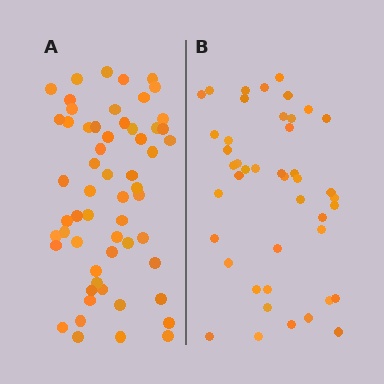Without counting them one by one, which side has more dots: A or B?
Region A (the left region) has more dots.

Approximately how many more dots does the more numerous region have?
Region A has approximately 15 more dots than region B.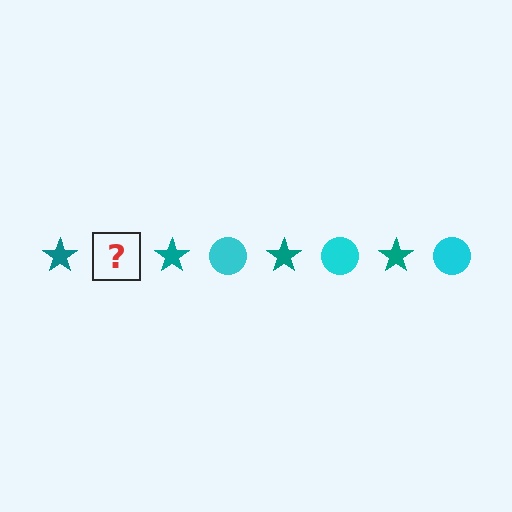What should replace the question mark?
The question mark should be replaced with a cyan circle.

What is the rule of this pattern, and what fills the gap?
The rule is that the pattern alternates between teal star and cyan circle. The gap should be filled with a cyan circle.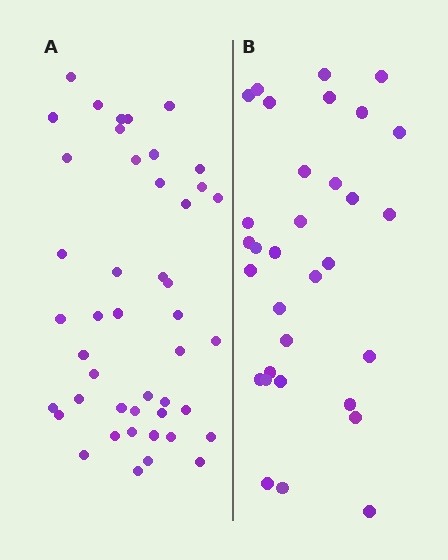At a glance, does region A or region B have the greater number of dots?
Region A (the left region) has more dots.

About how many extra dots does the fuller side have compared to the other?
Region A has approximately 15 more dots than region B.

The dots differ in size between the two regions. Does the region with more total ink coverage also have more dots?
No. Region B has more total ink coverage because its dots are larger, but region A actually contains more individual dots. Total area can be misleading — the number of items is what matters here.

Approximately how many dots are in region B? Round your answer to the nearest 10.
About 30 dots. (The exact count is 32, which rounds to 30.)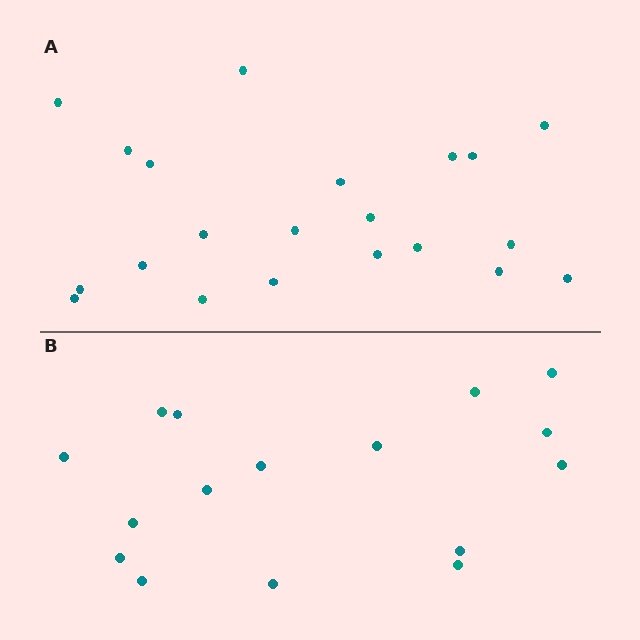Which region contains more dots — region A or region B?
Region A (the top region) has more dots.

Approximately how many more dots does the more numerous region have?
Region A has about 5 more dots than region B.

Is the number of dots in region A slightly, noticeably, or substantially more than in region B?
Region A has noticeably more, but not dramatically so. The ratio is roughly 1.3 to 1.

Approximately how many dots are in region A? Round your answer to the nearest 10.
About 20 dots. (The exact count is 21, which rounds to 20.)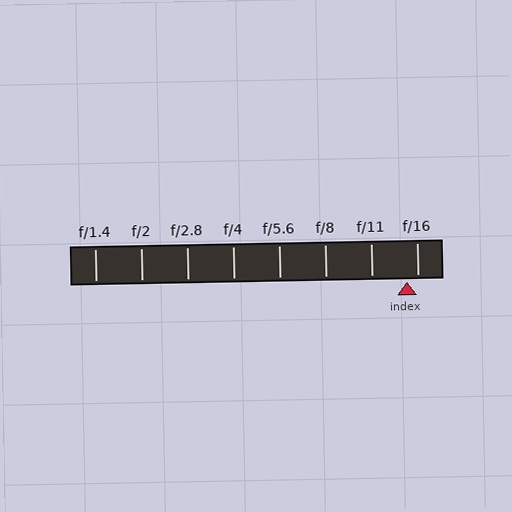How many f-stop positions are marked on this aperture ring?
There are 8 f-stop positions marked.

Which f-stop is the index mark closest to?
The index mark is closest to f/16.